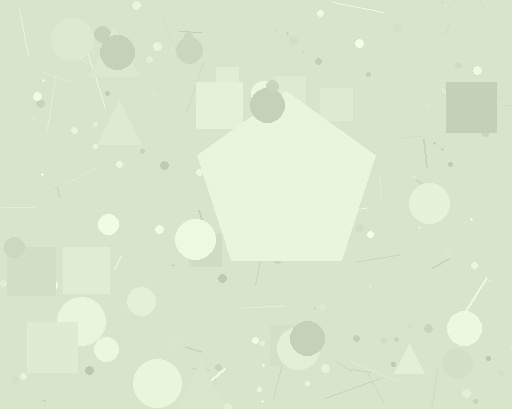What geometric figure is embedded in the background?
A pentagon is embedded in the background.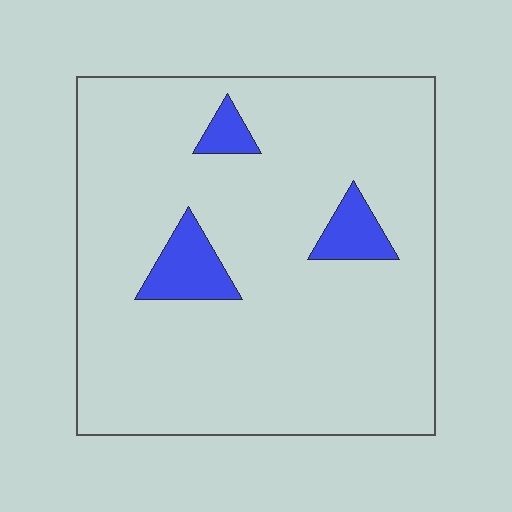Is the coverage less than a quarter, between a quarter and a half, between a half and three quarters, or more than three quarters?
Less than a quarter.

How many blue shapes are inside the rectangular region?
3.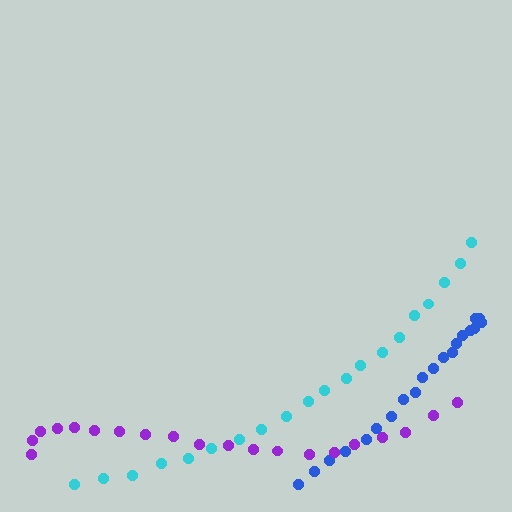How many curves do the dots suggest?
There are 3 distinct paths.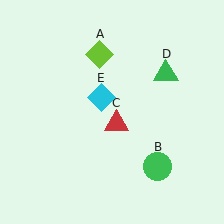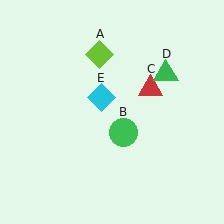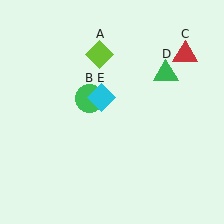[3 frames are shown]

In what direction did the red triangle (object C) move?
The red triangle (object C) moved up and to the right.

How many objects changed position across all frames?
2 objects changed position: green circle (object B), red triangle (object C).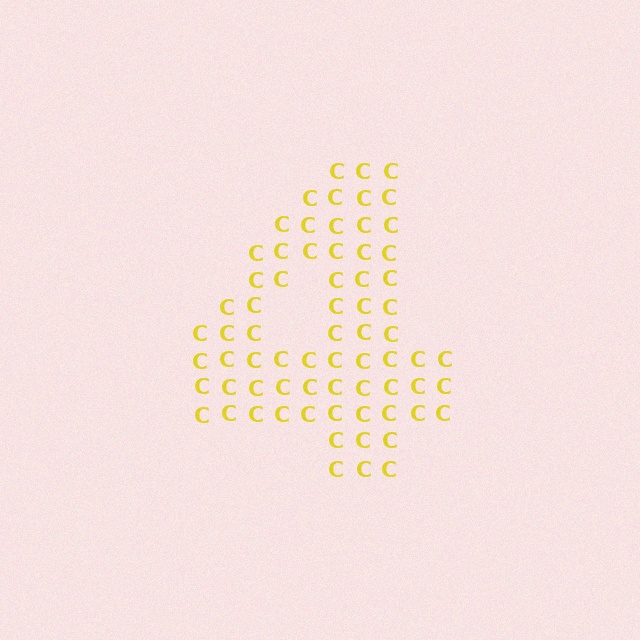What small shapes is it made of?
It is made of small letter C's.